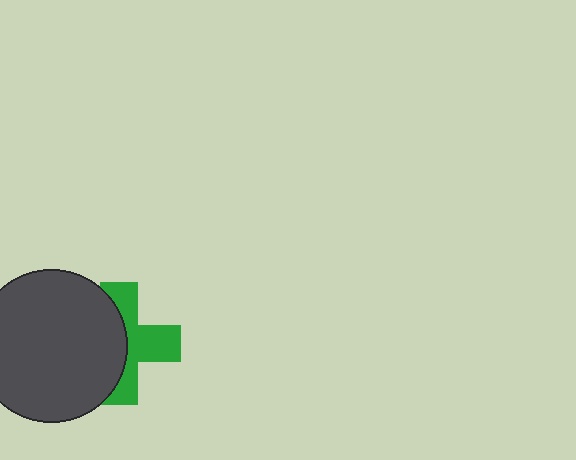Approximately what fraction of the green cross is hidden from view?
Roughly 50% of the green cross is hidden behind the dark gray circle.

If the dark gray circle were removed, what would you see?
You would see the complete green cross.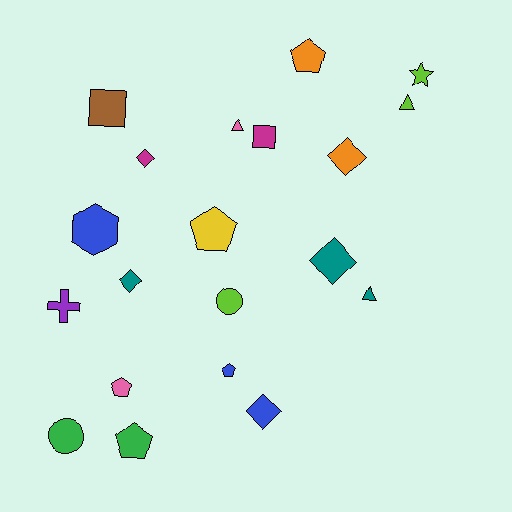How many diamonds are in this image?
There are 5 diamonds.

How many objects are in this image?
There are 20 objects.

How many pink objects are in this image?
There are 2 pink objects.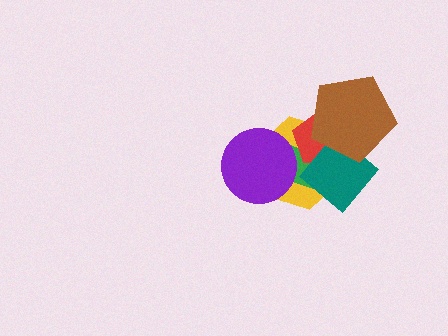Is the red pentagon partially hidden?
Yes, it is partially covered by another shape.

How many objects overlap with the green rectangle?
4 objects overlap with the green rectangle.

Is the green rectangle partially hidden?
Yes, it is partially covered by another shape.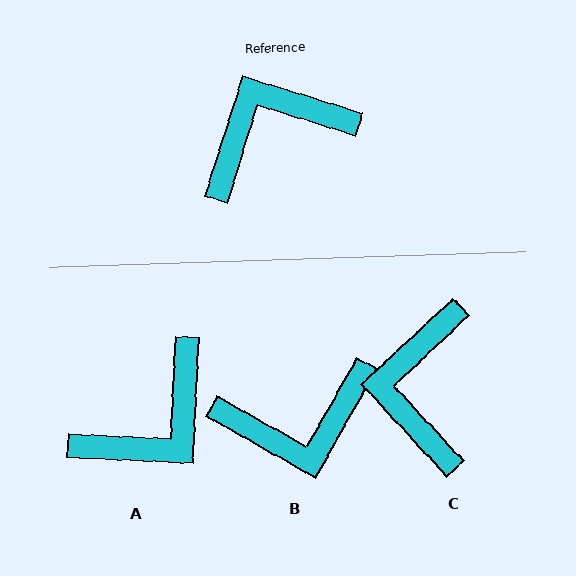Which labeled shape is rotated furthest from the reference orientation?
B, about 168 degrees away.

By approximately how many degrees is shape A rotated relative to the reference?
Approximately 165 degrees clockwise.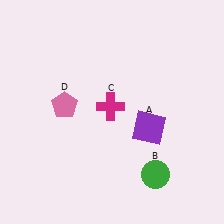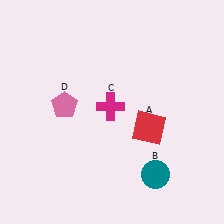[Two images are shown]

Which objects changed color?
A changed from purple to red. B changed from green to teal.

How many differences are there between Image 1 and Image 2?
There are 2 differences between the two images.